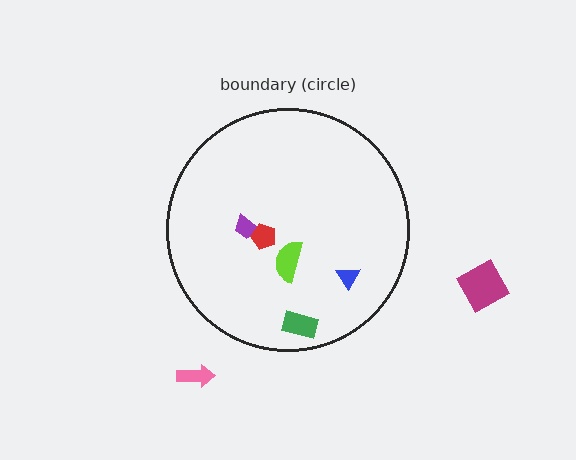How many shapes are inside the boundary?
5 inside, 2 outside.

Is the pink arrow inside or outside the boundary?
Outside.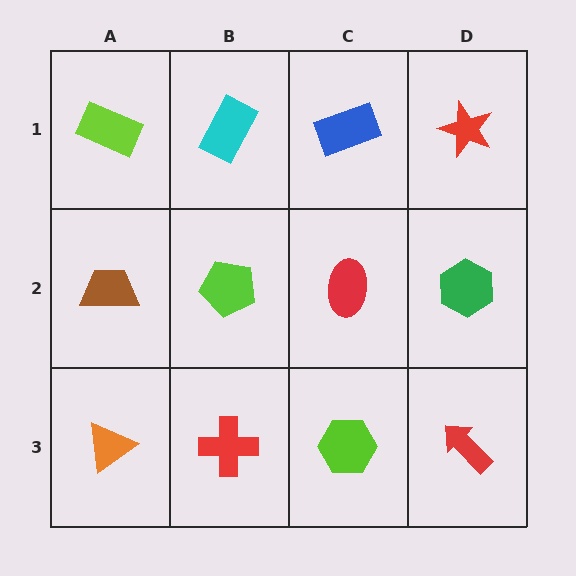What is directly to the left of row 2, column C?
A lime pentagon.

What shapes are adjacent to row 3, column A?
A brown trapezoid (row 2, column A), a red cross (row 3, column B).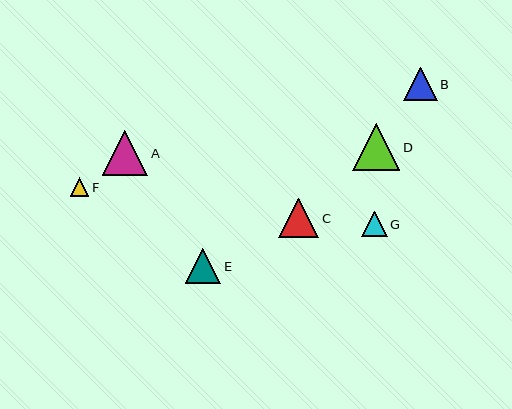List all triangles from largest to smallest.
From largest to smallest: D, A, C, E, B, G, F.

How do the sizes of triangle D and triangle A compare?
Triangle D and triangle A are approximately the same size.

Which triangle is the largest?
Triangle D is the largest with a size of approximately 47 pixels.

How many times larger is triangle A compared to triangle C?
Triangle A is approximately 1.1 times the size of triangle C.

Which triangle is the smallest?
Triangle F is the smallest with a size of approximately 18 pixels.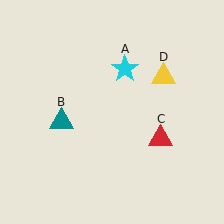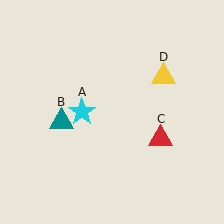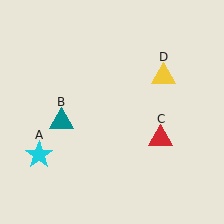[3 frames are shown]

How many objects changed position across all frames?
1 object changed position: cyan star (object A).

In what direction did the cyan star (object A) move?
The cyan star (object A) moved down and to the left.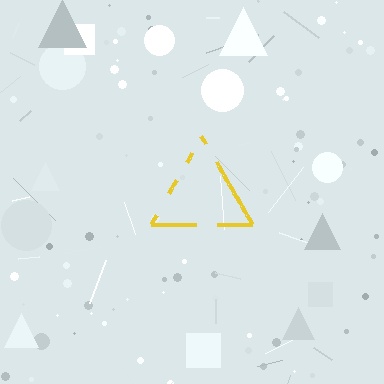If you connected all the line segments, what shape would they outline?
They would outline a triangle.